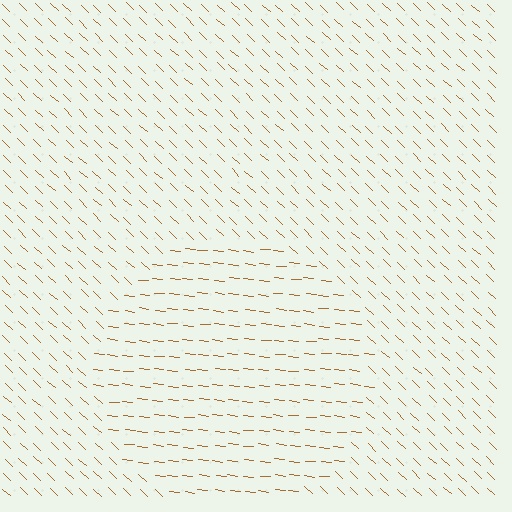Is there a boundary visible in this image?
Yes, there is a texture boundary formed by a change in line orientation.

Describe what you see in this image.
The image is filled with small brown line segments. A circle region in the image has lines oriented differently from the surrounding lines, creating a visible texture boundary.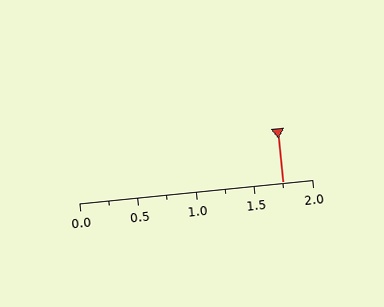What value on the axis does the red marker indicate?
The marker indicates approximately 1.75.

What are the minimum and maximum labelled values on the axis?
The axis runs from 0.0 to 2.0.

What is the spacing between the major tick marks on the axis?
The major ticks are spaced 0.5 apart.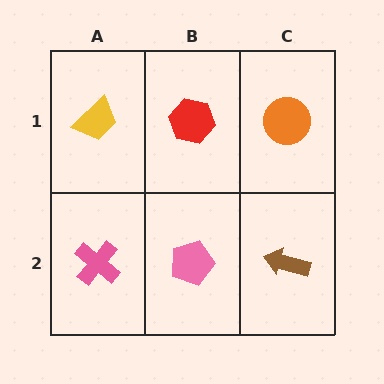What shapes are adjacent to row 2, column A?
A yellow trapezoid (row 1, column A), a pink pentagon (row 2, column B).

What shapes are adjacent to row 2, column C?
An orange circle (row 1, column C), a pink pentagon (row 2, column B).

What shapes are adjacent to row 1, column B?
A pink pentagon (row 2, column B), a yellow trapezoid (row 1, column A), an orange circle (row 1, column C).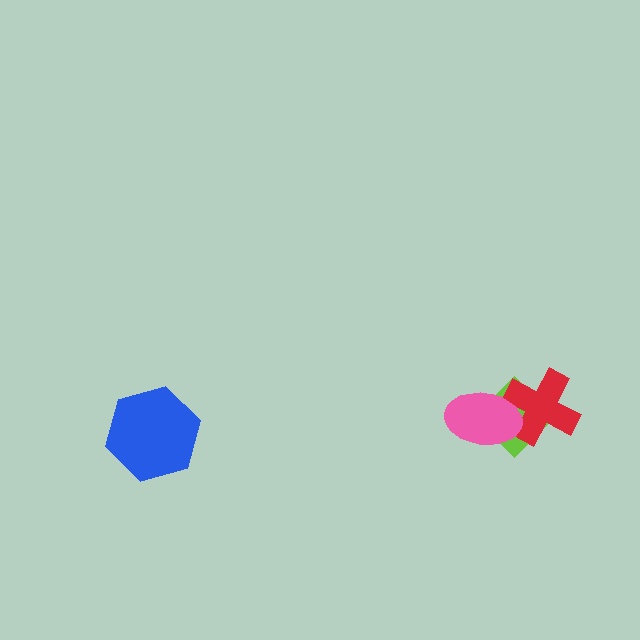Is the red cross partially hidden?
Yes, it is partially covered by another shape.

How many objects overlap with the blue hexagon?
0 objects overlap with the blue hexagon.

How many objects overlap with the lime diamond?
2 objects overlap with the lime diamond.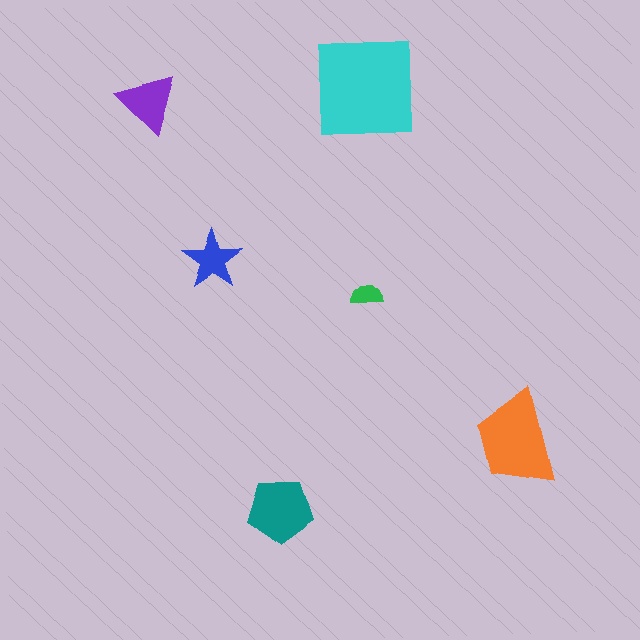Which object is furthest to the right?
The orange trapezoid is rightmost.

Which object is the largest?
The cyan square.